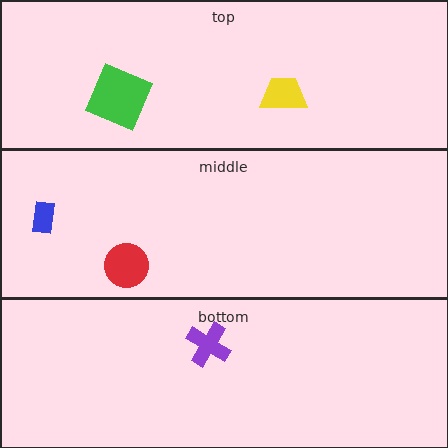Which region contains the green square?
The top region.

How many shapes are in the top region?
2.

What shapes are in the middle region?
The red circle, the blue rectangle.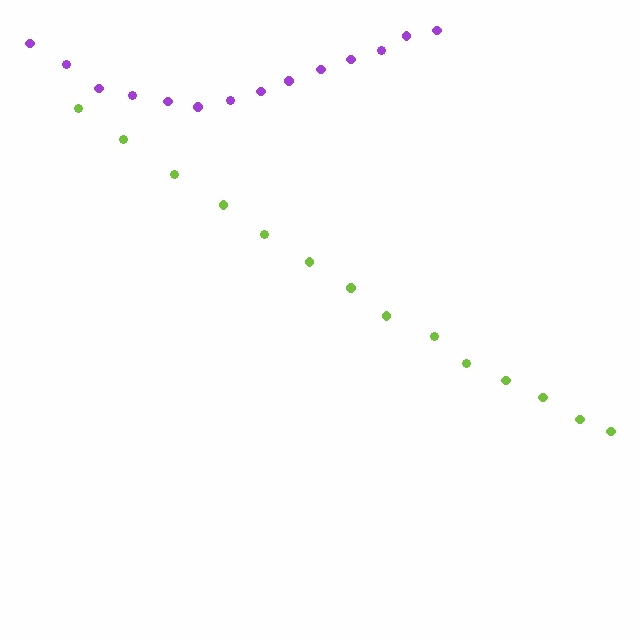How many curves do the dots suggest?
There are 2 distinct paths.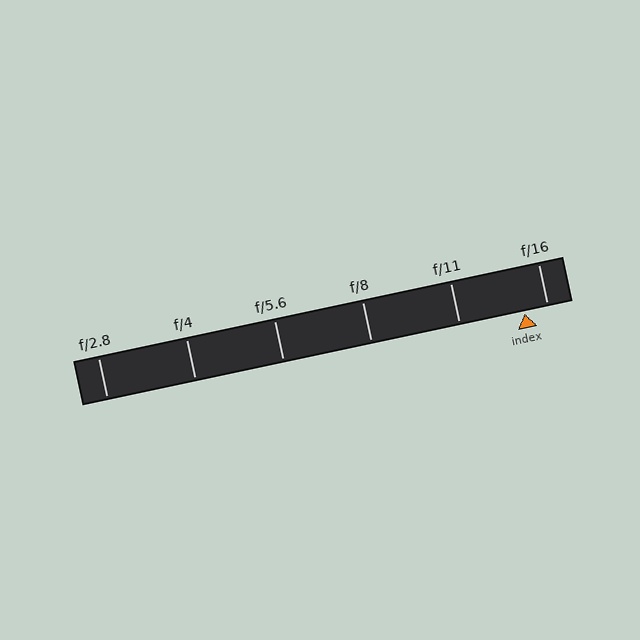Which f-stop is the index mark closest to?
The index mark is closest to f/16.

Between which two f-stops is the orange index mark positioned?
The index mark is between f/11 and f/16.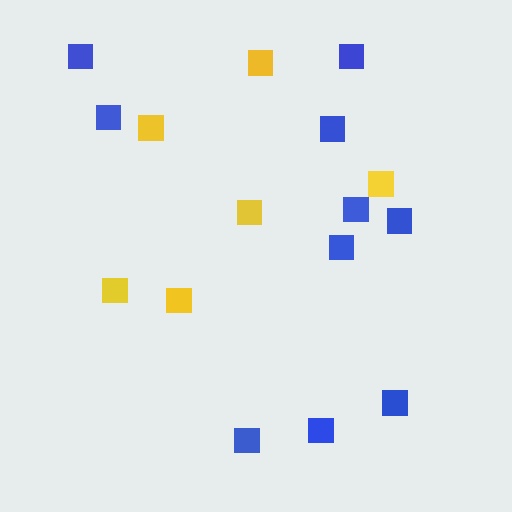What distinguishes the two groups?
There are 2 groups: one group of yellow squares (6) and one group of blue squares (10).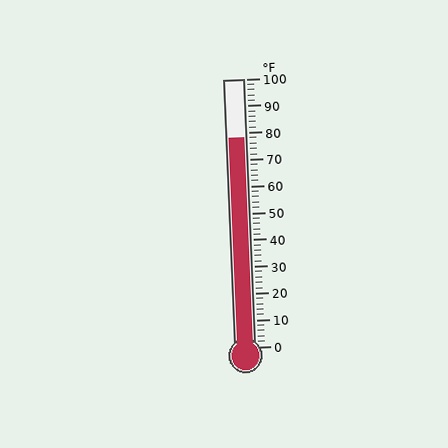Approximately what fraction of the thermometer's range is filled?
The thermometer is filled to approximately 80% of its range.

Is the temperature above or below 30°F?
The temperature is above 30°F.